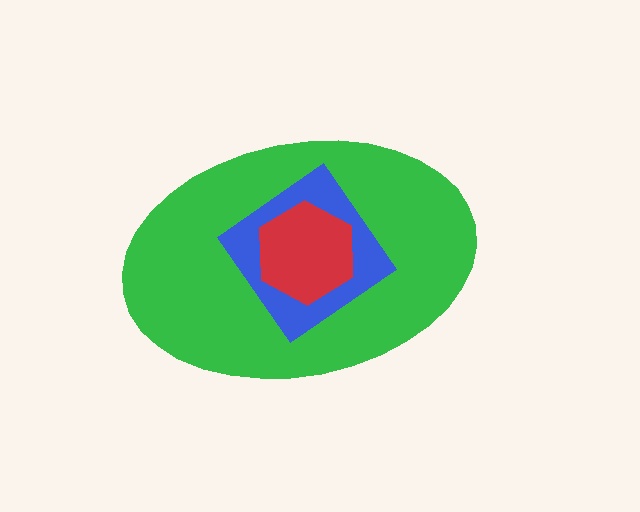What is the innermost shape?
The red hexagon.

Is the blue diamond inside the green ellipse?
Yes.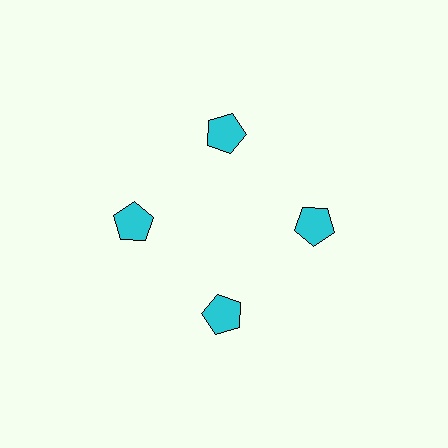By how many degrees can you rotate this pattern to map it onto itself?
The pattern maps onto itself every 90 degrees of rotation.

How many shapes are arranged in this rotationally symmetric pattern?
There are 4 shapes, arranged in 4 groups of 1.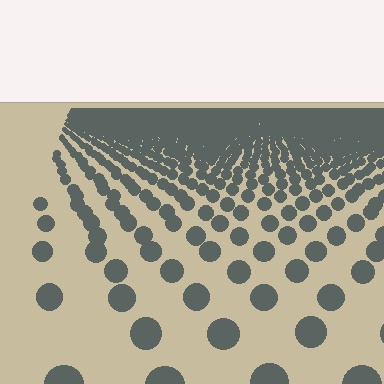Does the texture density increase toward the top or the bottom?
Density increases toward the top.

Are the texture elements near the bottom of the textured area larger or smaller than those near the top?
Larger. Near the bottom, elements are closer to the viewer and appear at a bigger on-screen size.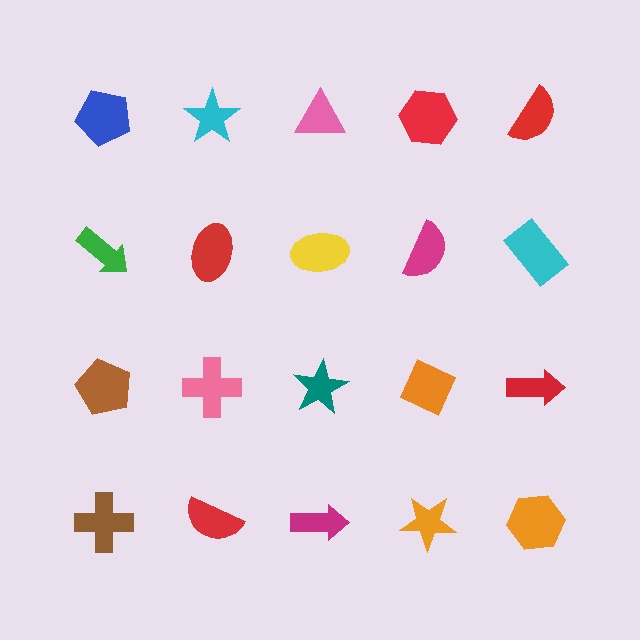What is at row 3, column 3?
A teal star.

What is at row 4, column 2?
A red semicircle.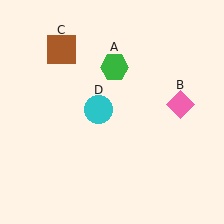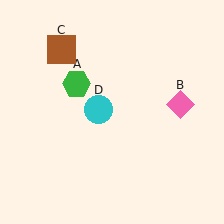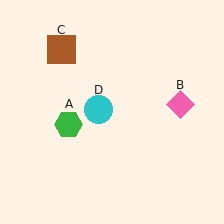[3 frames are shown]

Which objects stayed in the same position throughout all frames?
Pink diamond (object B) and brown square (object C) and cyan circle (object D) remained stationary.